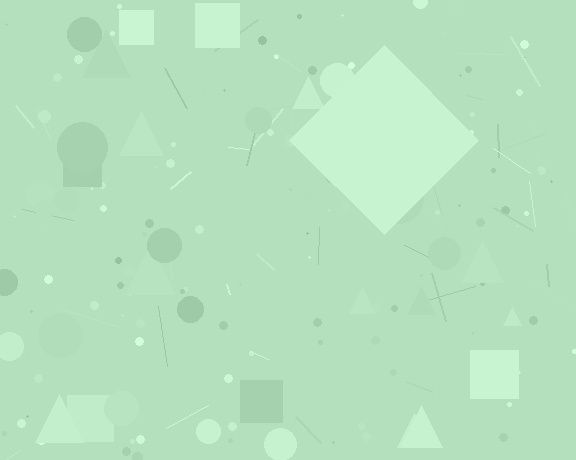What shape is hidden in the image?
A diamond is hidden in the image.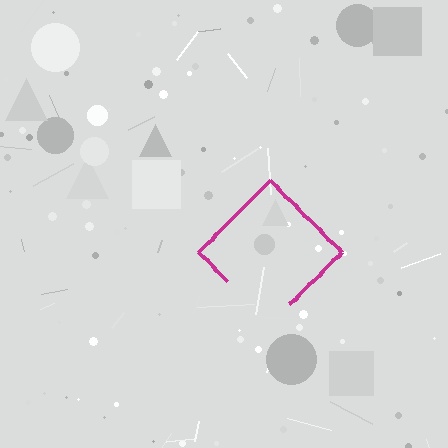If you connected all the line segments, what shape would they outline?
They would outline a diamond.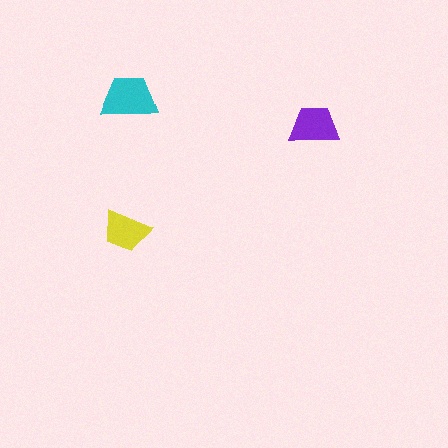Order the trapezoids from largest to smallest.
the cyan one, the purple one, the yellow one.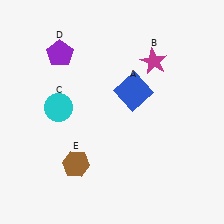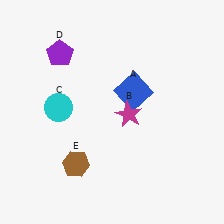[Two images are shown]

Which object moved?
The magenta star (B) moved down.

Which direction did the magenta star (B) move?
The magenta star (B) moved down.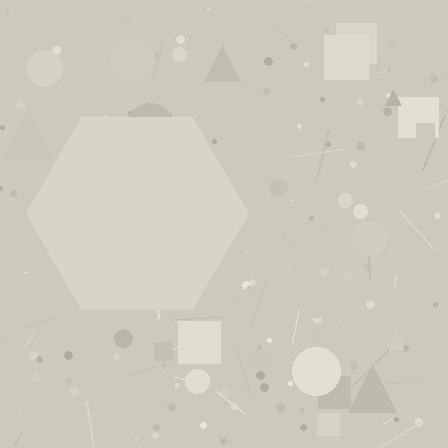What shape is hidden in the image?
A hexagon is hidden in the image.